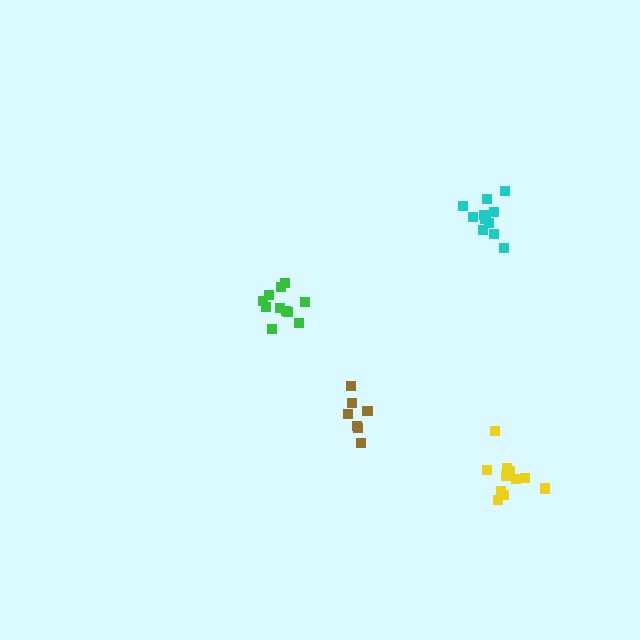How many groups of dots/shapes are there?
There are 4 groups.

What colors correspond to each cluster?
The clusters are colored: green, brown, cyan, yellow.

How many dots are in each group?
Group 1: 11 dots, Group 2: 7 dots, Group 3: 12 dots, Group 4: 12 dots (42 total).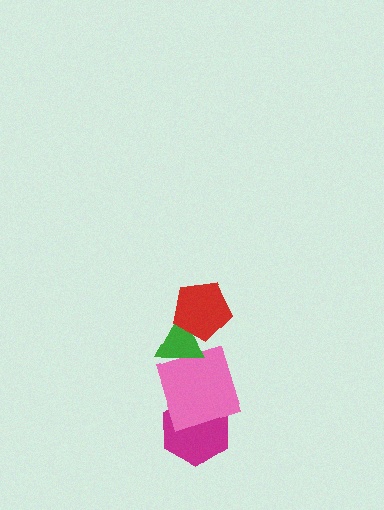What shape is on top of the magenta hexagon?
The pink square is on top of the magenta hexagon.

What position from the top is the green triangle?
The green triangle is 2nd from the top.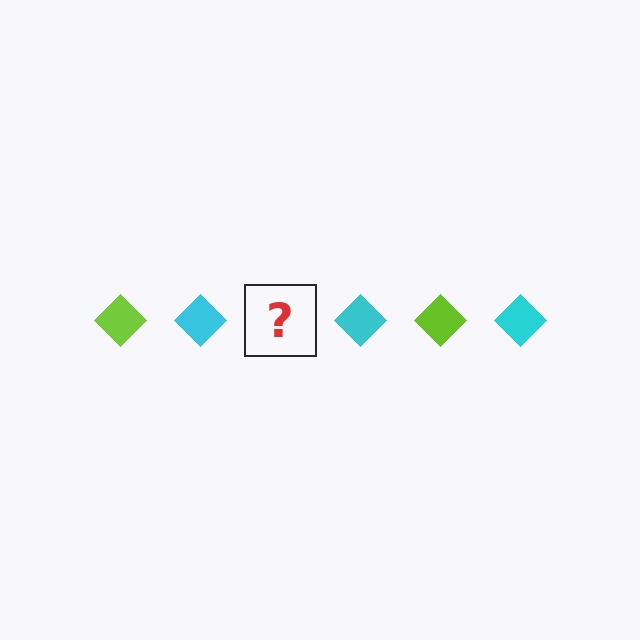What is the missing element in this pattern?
The missing element is a lime diamond.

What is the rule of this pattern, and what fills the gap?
The rule is that the pattern cycles through lime, cyan diamonds. The gap should be filled with a lime diamond.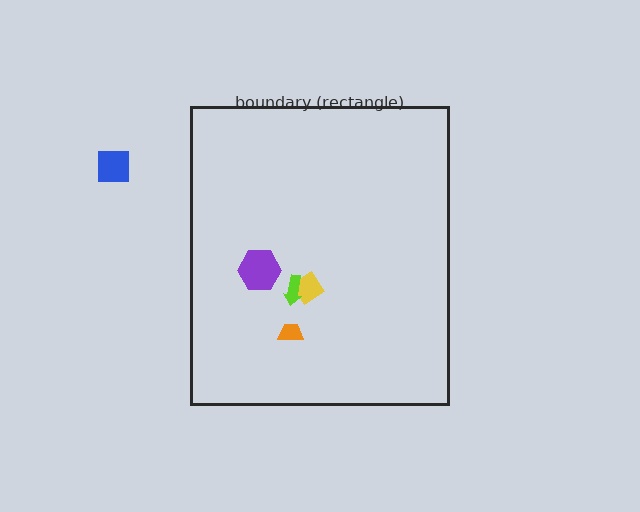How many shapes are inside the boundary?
4 inside, 1 outside.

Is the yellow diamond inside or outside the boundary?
Inside.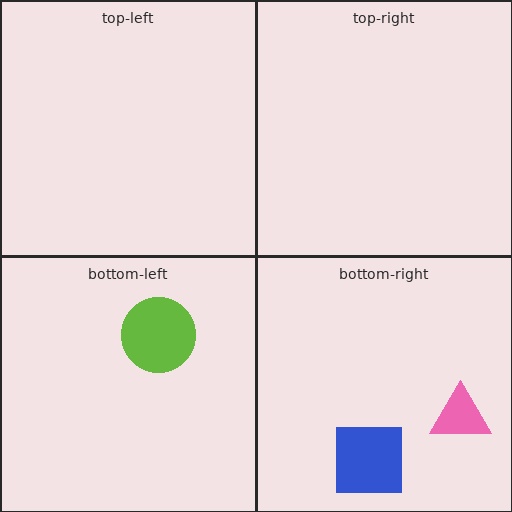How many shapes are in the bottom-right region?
2.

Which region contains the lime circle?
The bottom-left region.